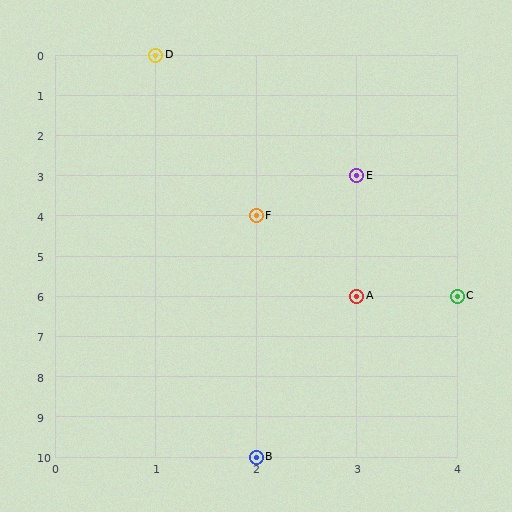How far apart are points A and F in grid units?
Points A and F are 1 column and 2 rows apart (about 2.2 grid units diagonally).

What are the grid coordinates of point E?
Point E is at grid coordinates (3, 3).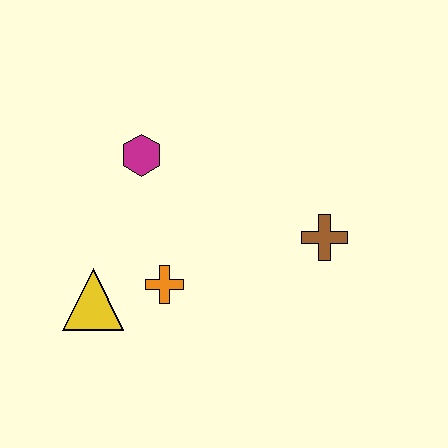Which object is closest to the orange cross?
The yellow triangle is closest to the orange cross.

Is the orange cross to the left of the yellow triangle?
No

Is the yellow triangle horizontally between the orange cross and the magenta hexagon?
No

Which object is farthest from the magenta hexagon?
The brown cross is farthest from the magenta hexagon.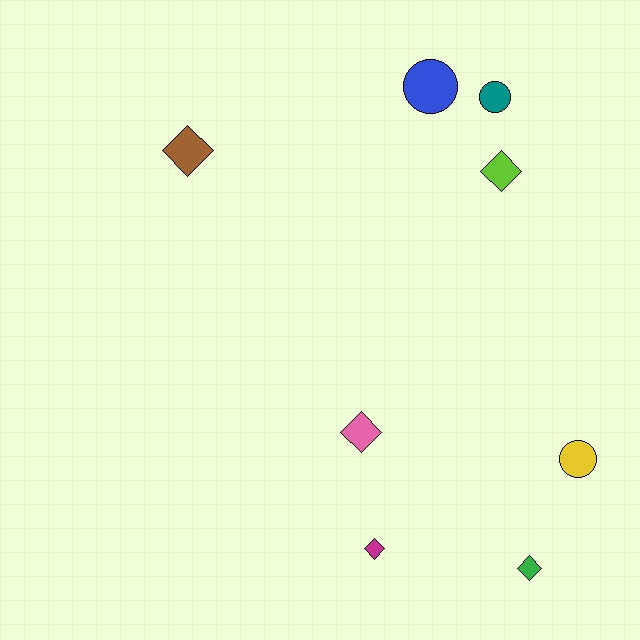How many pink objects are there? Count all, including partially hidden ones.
There is 1 pink object.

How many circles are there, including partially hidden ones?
There are 3 circles.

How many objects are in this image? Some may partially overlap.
There are 8 objects.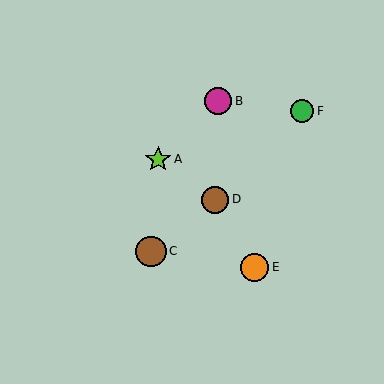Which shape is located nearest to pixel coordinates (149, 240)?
The brown circle (labeled C) at (151, 251) is nearest to that location.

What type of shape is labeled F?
Shape F is a green circle.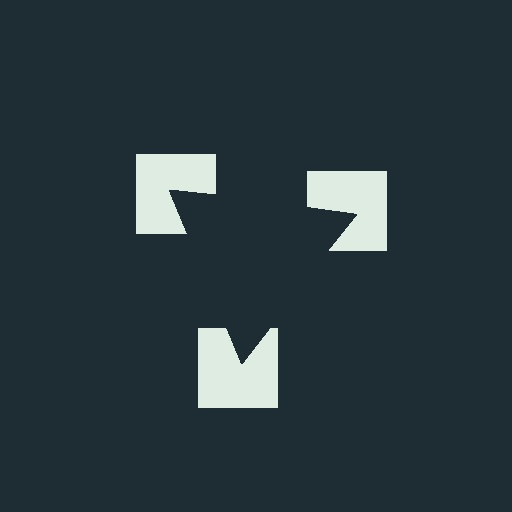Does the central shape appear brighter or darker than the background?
It typically appears slightly darker than the background, even though no actual brightness change is drawn.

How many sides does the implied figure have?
3 sides.